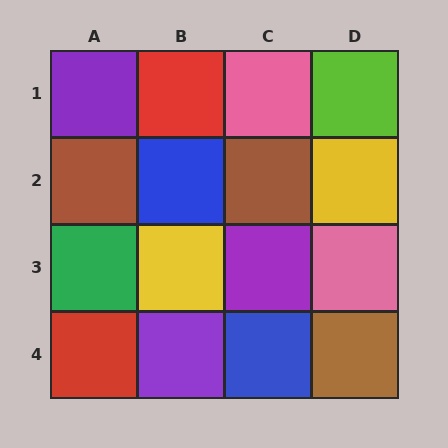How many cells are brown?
3 cells are brown.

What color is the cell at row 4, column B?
Purple.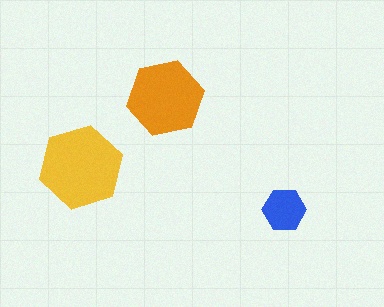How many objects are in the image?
There are 3 objects in the image.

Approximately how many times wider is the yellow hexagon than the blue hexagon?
About 2 times wider.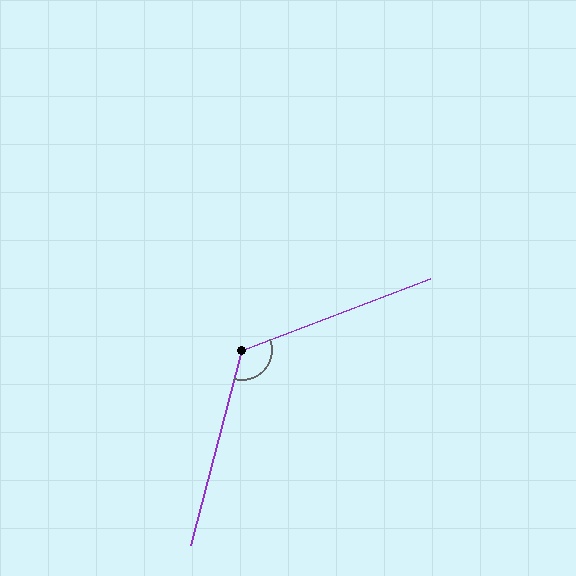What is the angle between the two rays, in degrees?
Approximately 126 degrees.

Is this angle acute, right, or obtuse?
It is obtuse.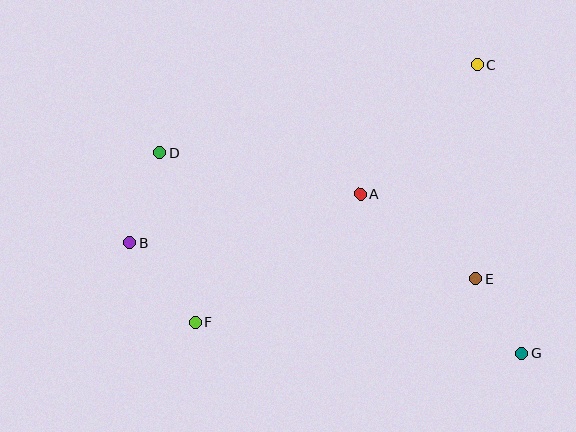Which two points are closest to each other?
Points E and G are closest to each other.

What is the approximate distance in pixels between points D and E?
The distance between D and E is approximately 340 pixels.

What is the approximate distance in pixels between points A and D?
The distance between A and D is approximately 204 pixels.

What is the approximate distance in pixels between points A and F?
The distance between A and F is approximately 209 pixels.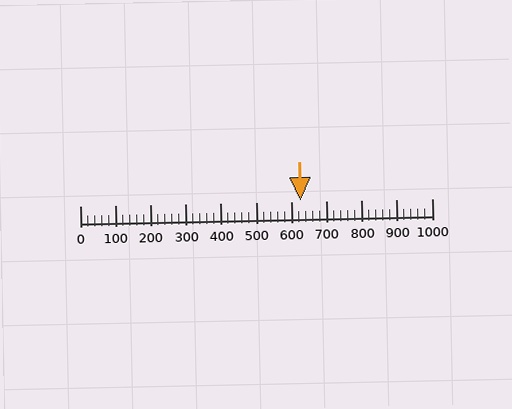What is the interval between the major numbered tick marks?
The major tick marks are spaced 100 units apart.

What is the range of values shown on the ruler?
The ruler shows values from 0 to 1000.